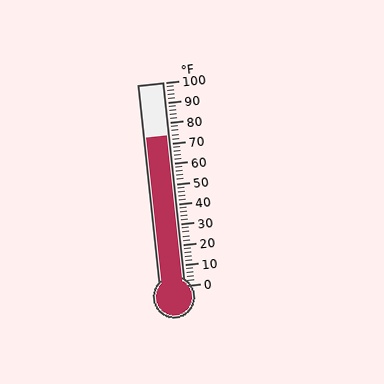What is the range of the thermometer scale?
The thermometer scale ranges from 0°F to 100°F.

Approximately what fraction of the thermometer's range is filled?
The thermometer is filled to approximately 75% of its range.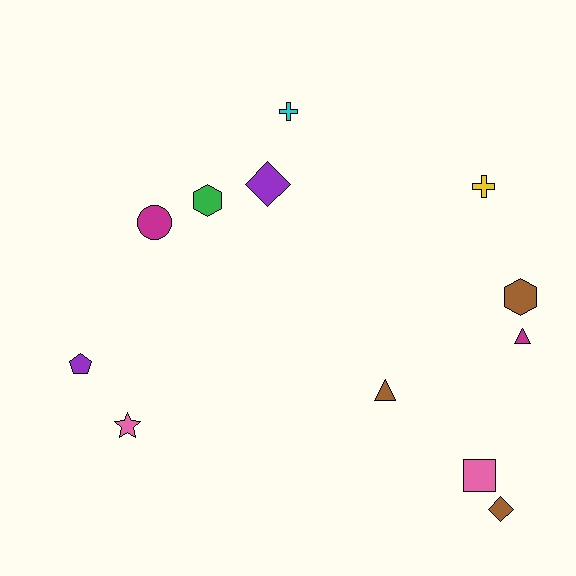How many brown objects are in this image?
There are 3 brown objects.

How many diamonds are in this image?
There are 2 diamonds.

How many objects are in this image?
There are 12 objects.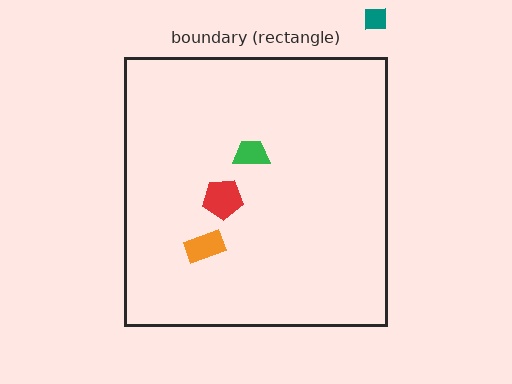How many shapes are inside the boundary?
3 inside, 1 outside.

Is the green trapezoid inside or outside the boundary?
Inside.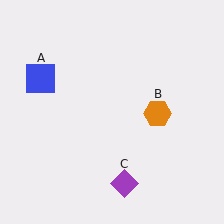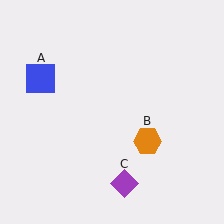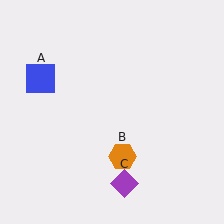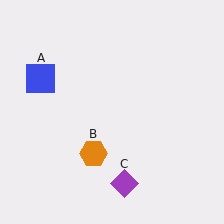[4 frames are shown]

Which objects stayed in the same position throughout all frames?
Blue square (object A) and purple diamond (object C) remained stationary.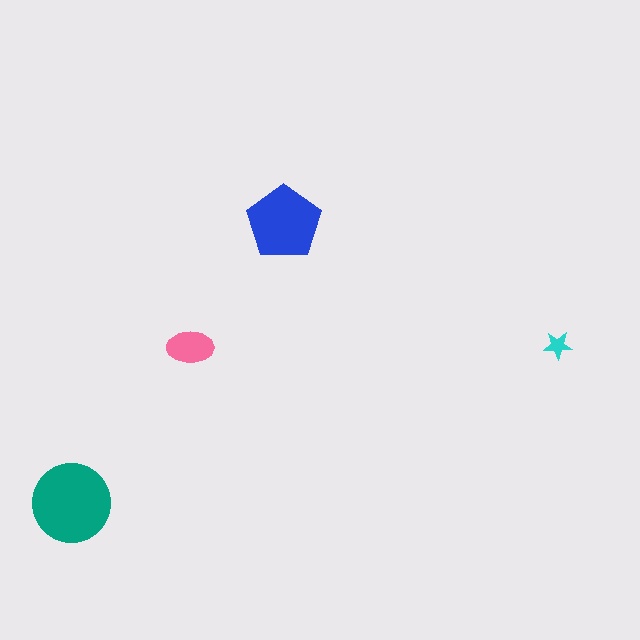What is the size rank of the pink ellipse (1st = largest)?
3rd.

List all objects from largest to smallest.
The teal circle, the blue pentagon, the pink ellipse, the cyan star.